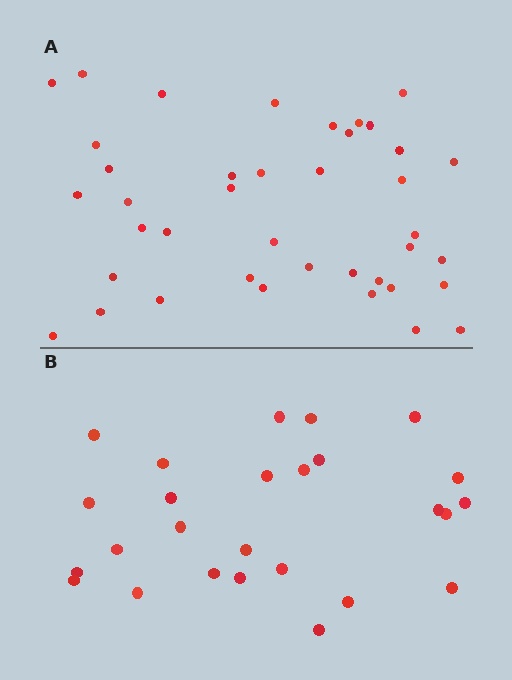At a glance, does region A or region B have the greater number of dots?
Region A (the top region) has more dots.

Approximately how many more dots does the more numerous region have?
Region A has approximately 15 more dots than region B.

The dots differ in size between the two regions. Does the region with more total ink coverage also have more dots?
No. Region B has more total ink coverage because its dots are larger, but region A actually contains more individual dots. Total area can be misleading — the number of items is what matters here.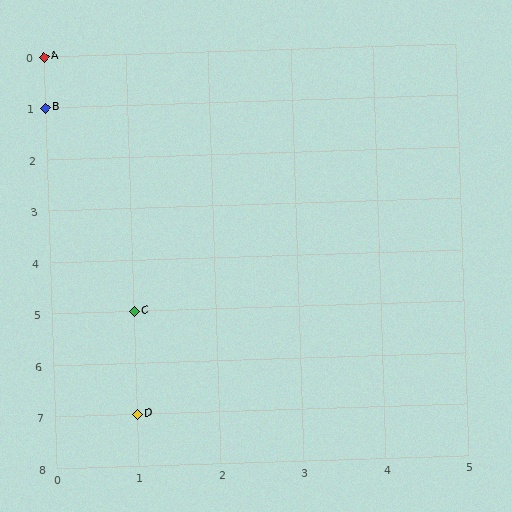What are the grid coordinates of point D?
Point D is at grid coordinates (1, 7).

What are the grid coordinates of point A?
Point A is at grid coordinates (0, 0).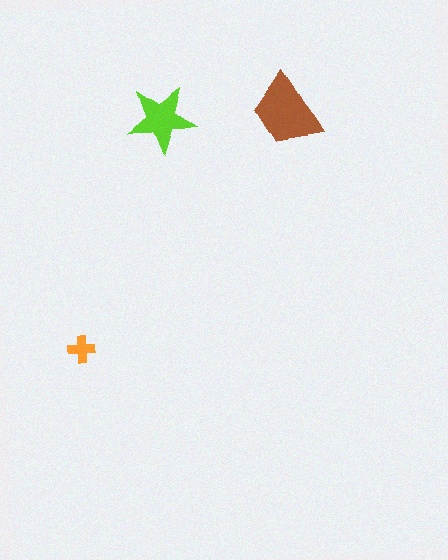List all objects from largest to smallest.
The brown trapezoid, the lime star, the orange cross.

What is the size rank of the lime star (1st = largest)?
2nd.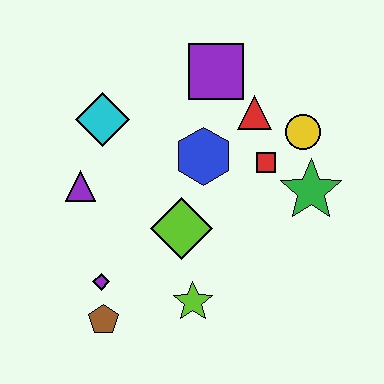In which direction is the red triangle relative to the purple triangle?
The red triangle is to the right of the purple triangle.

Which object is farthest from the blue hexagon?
The brown pentagon is farthest from the blue hexagon.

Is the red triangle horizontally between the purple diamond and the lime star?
No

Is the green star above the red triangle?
No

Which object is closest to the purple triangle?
The cyan diamond is closest to the purple triangle.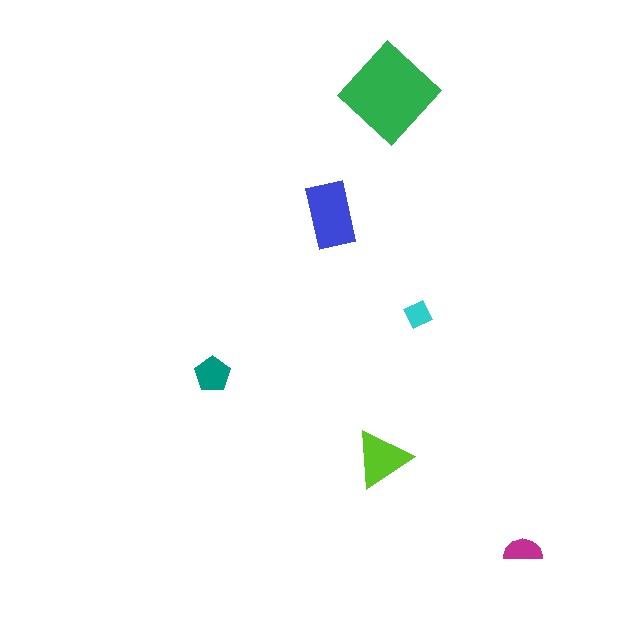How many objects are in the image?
There are 6 objects in the image.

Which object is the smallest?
The cyan diamond.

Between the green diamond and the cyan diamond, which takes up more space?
The green diamond.